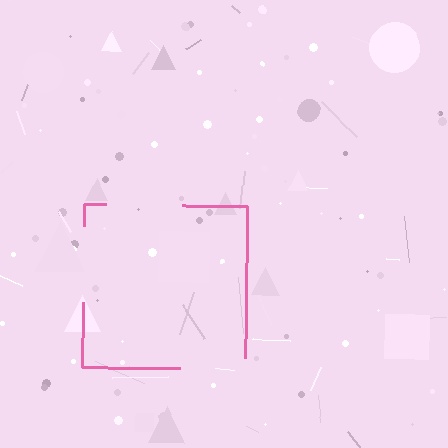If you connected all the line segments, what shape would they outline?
They would outline a square.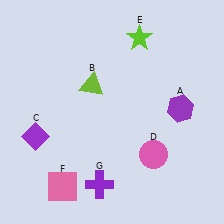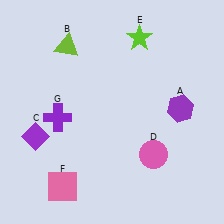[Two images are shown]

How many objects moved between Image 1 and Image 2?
2 objects moved between the two images.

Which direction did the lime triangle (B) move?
The lime triangle (B) moved up.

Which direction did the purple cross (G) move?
The purple cross (G) moved up.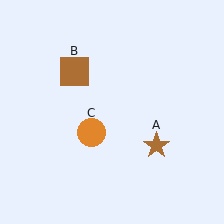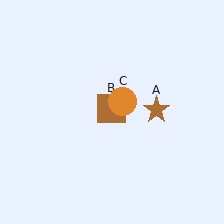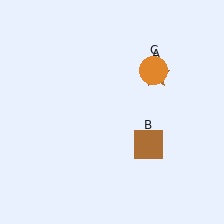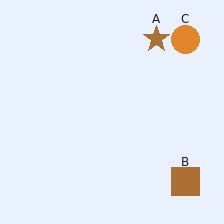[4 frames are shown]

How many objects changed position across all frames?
3 objects changed position: brown star (object A), brown square (object B), orange circle (object C).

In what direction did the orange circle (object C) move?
The orange circle (object C) moved up and to the right.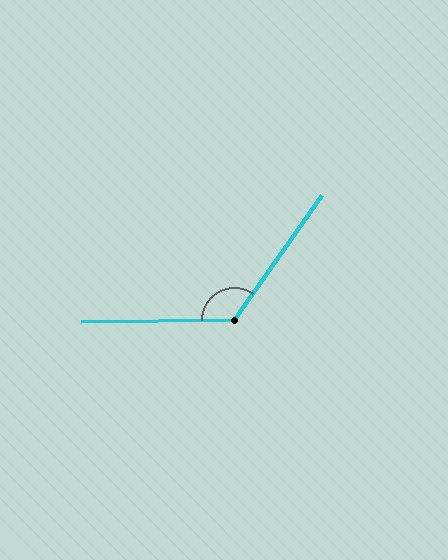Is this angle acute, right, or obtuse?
It is obtuse.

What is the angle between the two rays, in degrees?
Approximately 126 degrees.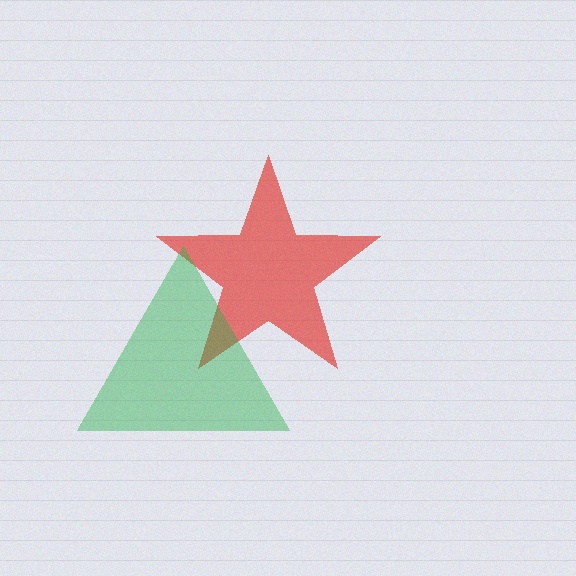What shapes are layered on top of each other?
The layered shapes are: a red star, a green triangle.